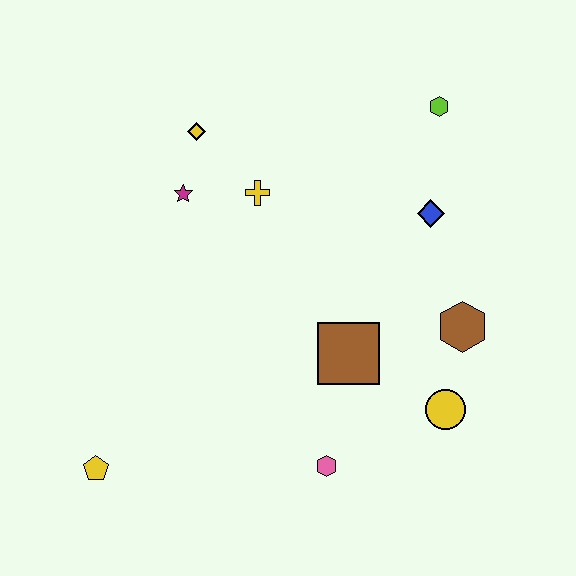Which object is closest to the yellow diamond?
The magenta star is closest to the yellow diamond.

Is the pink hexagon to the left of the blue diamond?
Yes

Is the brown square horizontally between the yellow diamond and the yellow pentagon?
No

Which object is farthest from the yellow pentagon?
The lime hexagon is farthest from the yellow pentagon.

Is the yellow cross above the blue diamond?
Yes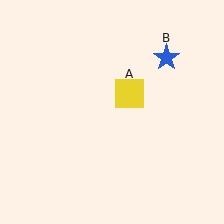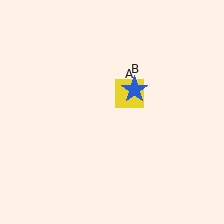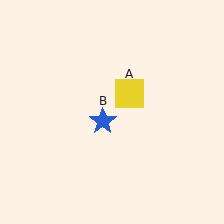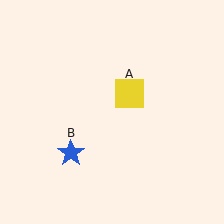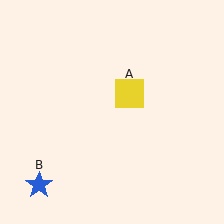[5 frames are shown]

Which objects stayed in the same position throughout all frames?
Yellow square (object A) remained stationary.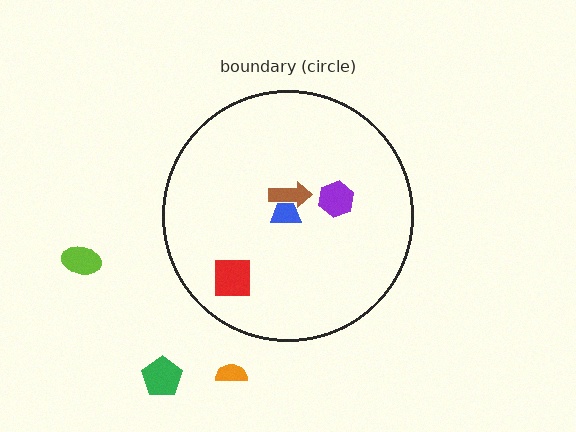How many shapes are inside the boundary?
4 inside, 3 outside.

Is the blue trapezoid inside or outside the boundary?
Inside.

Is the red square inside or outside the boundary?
Inside.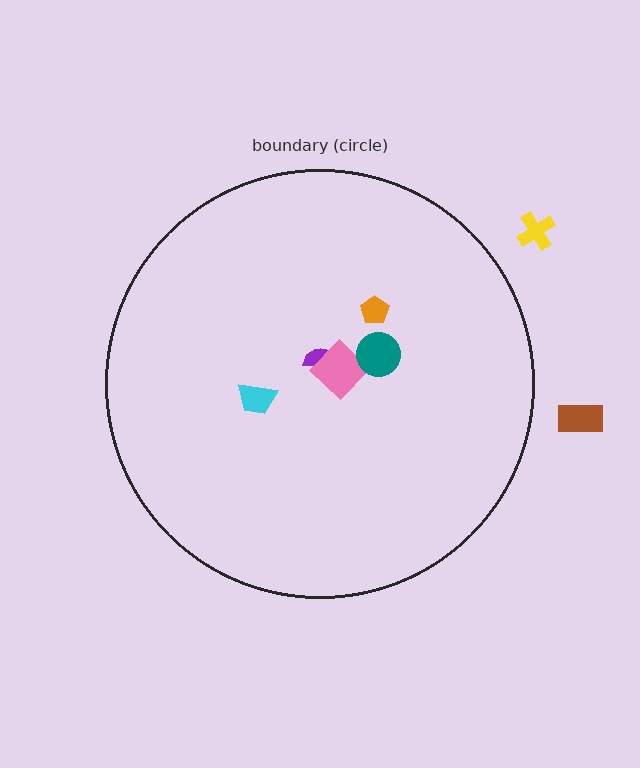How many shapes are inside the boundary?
5 inside, 2 outside.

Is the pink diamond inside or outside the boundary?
Inside.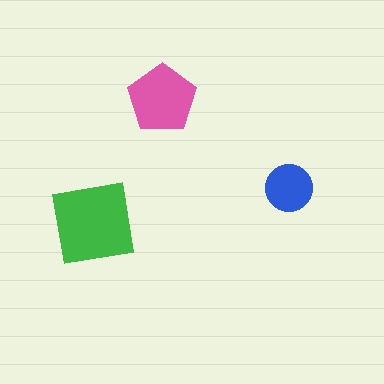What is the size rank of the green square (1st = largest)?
1st.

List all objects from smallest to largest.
The blue circle, the pink pentagon, the green square.